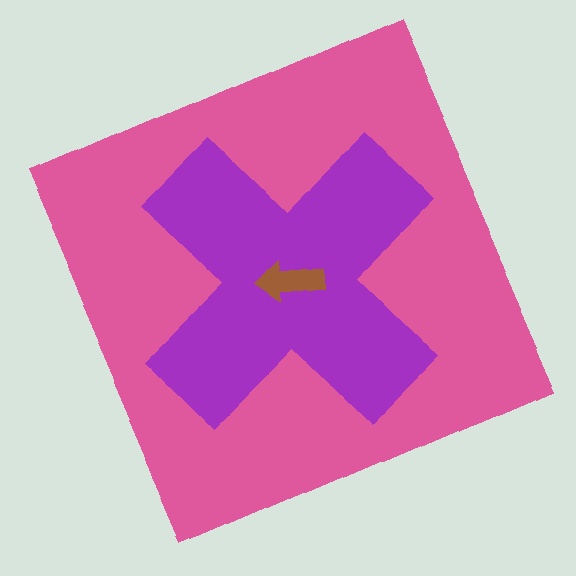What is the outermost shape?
The pink square.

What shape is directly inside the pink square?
The purple cross.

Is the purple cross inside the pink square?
Yes.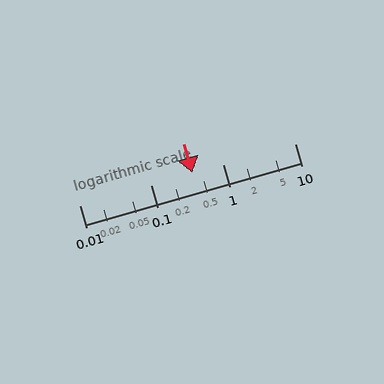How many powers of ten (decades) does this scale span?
The scale spans 3 decades, from 0.01 to 10.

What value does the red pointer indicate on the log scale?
The pointer indicates approximately 0.38.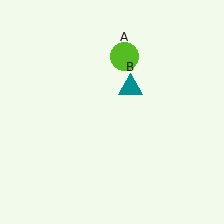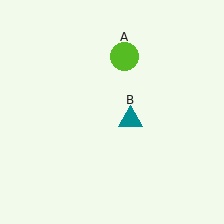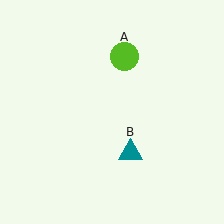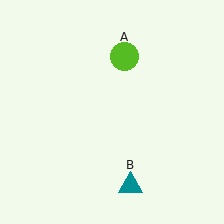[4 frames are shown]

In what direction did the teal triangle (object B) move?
The teal triangle (object B) moved down.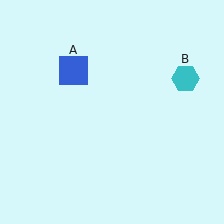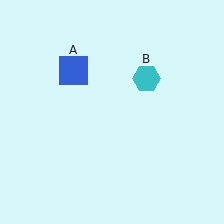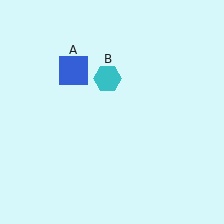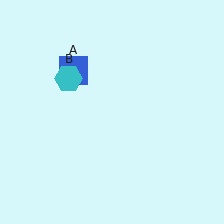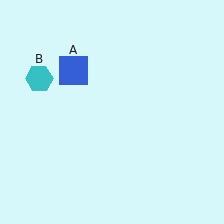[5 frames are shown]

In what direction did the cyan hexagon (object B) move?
The cyan hexagon (object B) moved left.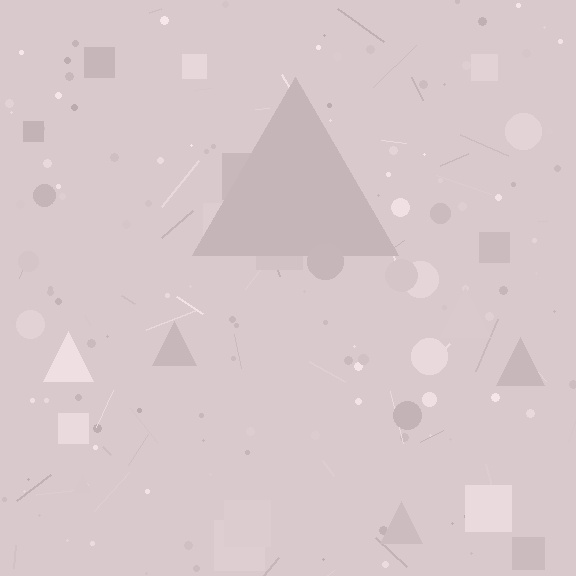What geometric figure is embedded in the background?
A triangle is embedded in the background.